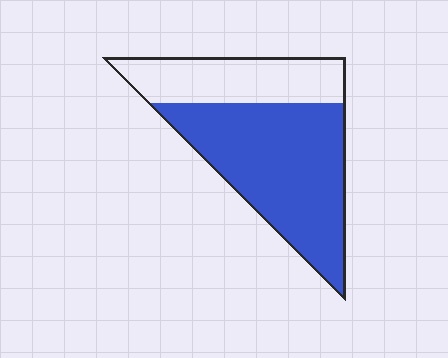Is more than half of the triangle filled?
Yes.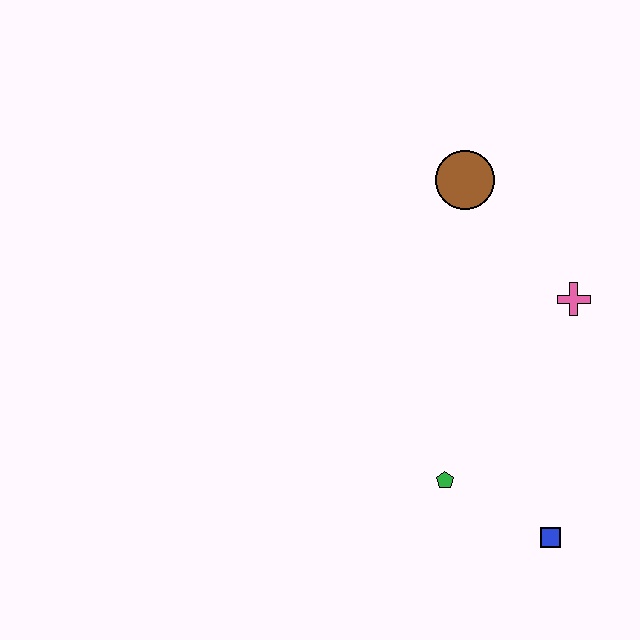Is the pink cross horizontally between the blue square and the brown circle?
No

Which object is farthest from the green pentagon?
The brown circle is farthest from the green pentagon.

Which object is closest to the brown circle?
The pink cross is closest to the brown circle.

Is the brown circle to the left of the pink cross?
Yes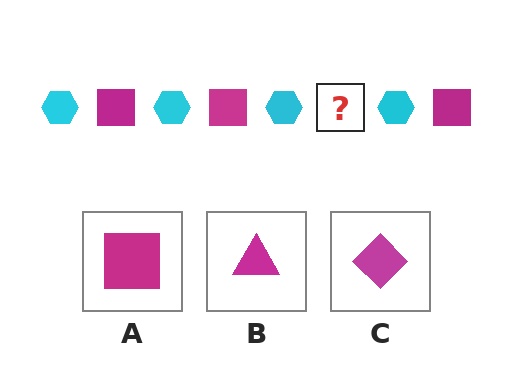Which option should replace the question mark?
Option A.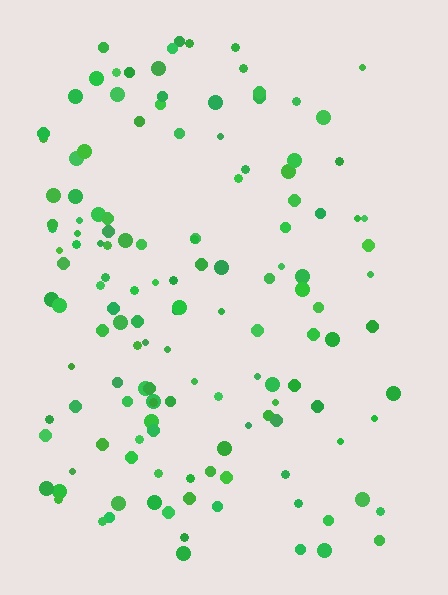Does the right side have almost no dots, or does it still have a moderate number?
Still a moderate number, just noticeably fewer than the left.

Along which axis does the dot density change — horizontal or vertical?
Horizontal.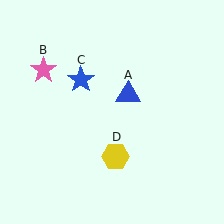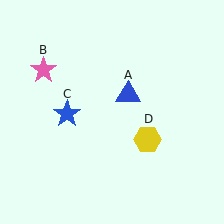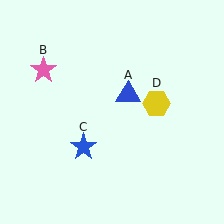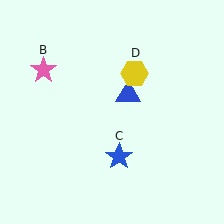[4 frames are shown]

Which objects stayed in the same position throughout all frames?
Blue triangle (object A) and pink star (object B) remained stationary.